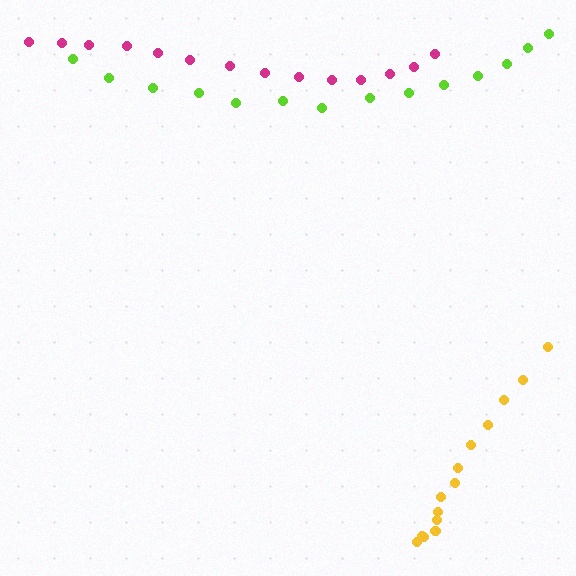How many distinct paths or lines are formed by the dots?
There are 3 distinct paths.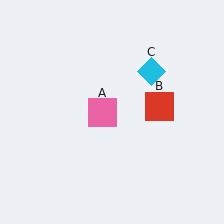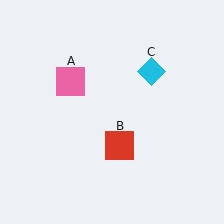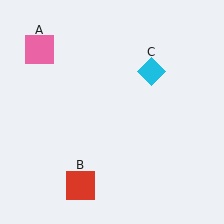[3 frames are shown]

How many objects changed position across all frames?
2 objects changed position: pink square (object A), red square (object B).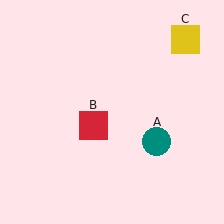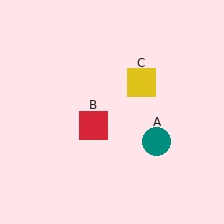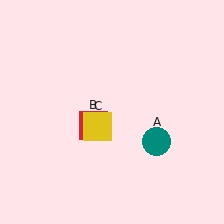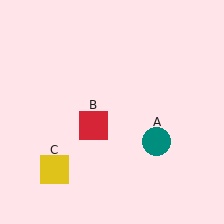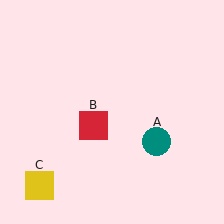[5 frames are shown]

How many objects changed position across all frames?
1 object changed position: yellow square (object C).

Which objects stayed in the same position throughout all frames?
Teal circle (object A) and red square (object B) remained stationary.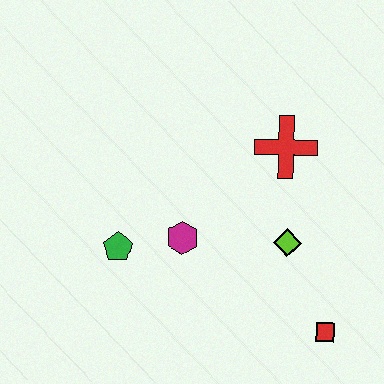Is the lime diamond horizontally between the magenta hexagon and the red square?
Yes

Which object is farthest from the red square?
The green pentagon is farthest from the red square.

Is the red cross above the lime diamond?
Yes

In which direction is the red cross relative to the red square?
The red cross is above the red square.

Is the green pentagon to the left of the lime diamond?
Yes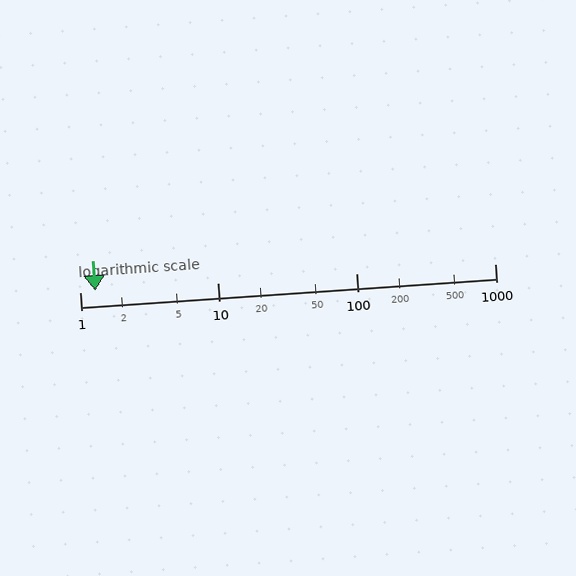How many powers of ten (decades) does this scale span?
The scale spans 3 decades, from 1 to 1000.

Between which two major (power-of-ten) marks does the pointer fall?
The pointer is between 1 and 10.